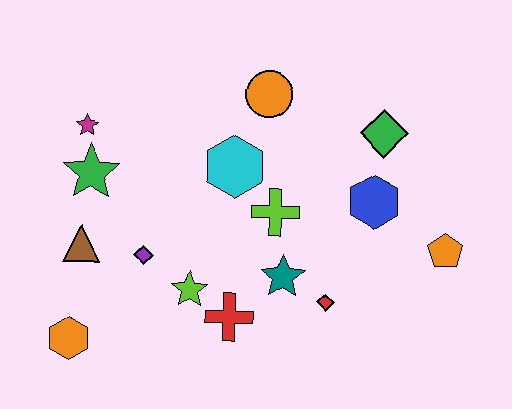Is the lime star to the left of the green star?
No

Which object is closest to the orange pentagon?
The blue hexagon is closest to the orange pentagon.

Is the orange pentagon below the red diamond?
No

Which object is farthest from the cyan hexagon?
The orange hexagon is farthest from the cyan hexagon.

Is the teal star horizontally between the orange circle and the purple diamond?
No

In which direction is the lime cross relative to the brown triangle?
The lime cross is to the right of the brown triangle.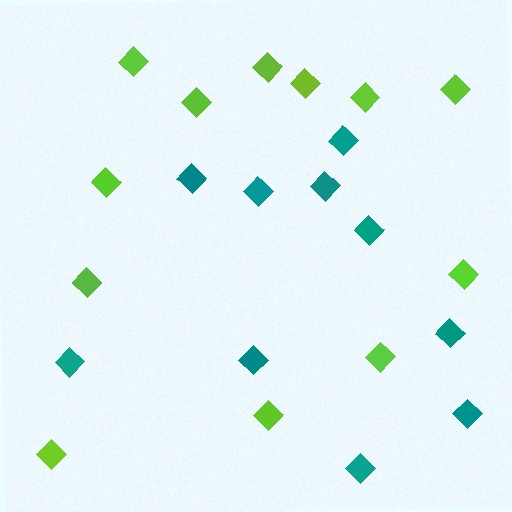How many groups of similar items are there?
There are 2 groups: one group of lime diamonds (12) and one group of teal diamonds (10).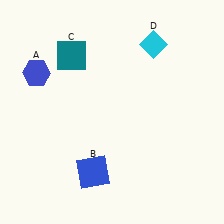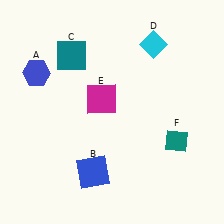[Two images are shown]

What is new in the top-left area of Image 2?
A magenta square (E) was added in the top-left area of Image 2.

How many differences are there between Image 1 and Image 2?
There are 2 differences between the two images.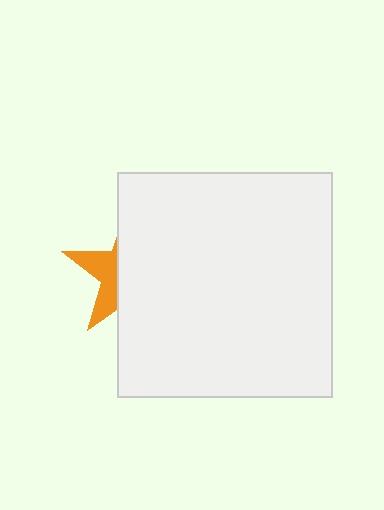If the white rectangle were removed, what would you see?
You would see the complete orange star.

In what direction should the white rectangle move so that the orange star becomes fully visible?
The white rectangle should move right. That is the shortest direction to clear the overlap and leave the orange star fully visible.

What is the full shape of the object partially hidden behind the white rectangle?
The partially hidden object is an orange star.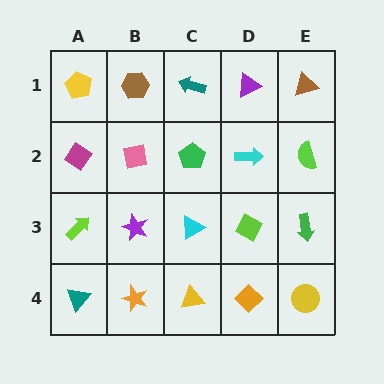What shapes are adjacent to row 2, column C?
A teal arrow (row 1, column C), a cyan triangle (row 3, column C), a pink square (row 2, column B), a cyan arrow (row 2, column D).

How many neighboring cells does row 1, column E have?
2.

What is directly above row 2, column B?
A brown hexagon.